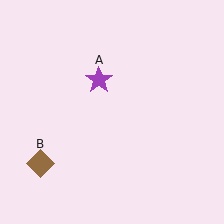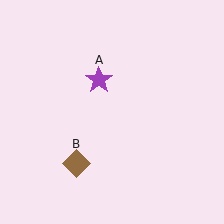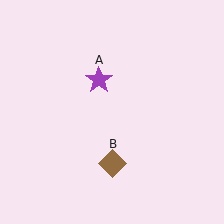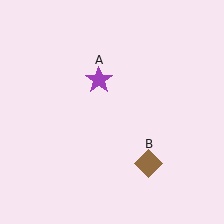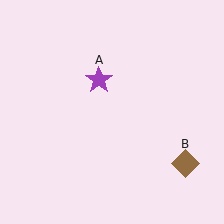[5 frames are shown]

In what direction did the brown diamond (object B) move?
The brown diamond (object B) moved right.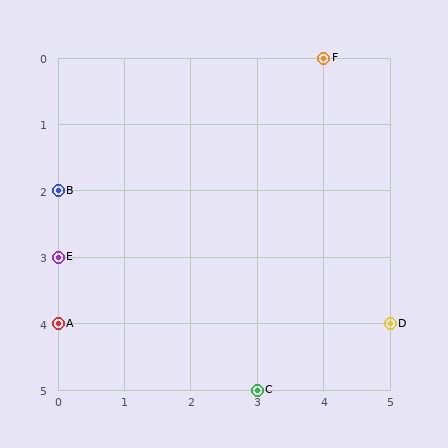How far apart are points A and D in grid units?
Points A and D are 5 columns apart.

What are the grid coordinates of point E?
Point E is at grid coordinates (0, 3).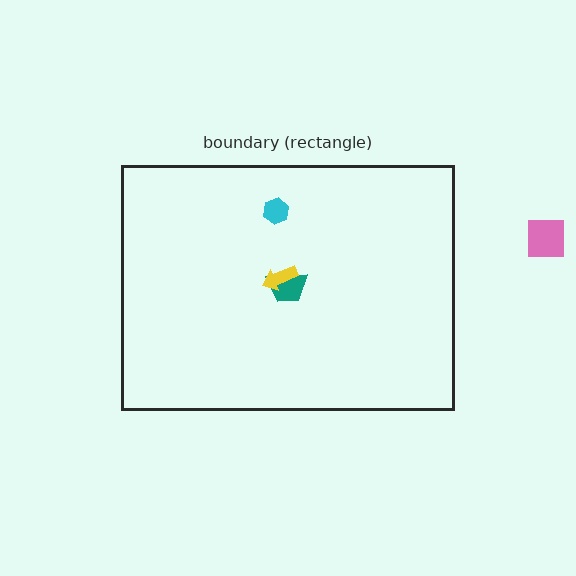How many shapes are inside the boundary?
3 inside, 1 outside.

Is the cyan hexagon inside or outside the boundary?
Inside.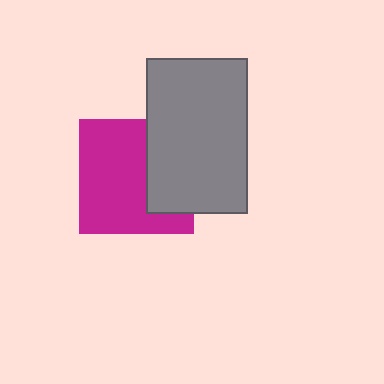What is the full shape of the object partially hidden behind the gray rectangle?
The partially hidden object is a magenta square.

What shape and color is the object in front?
The object in front is a gray rectangle.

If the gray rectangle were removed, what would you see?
You would see the complete magenta square.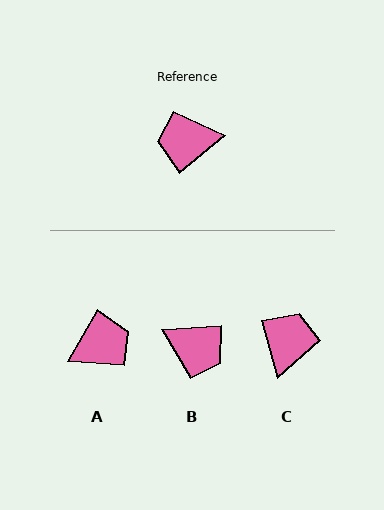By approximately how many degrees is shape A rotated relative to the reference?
Approximately 159 degrees clockwise.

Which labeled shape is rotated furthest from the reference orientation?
A, about 159 degrees away.